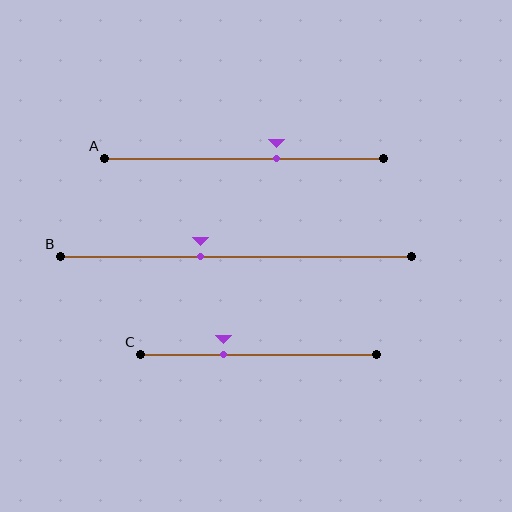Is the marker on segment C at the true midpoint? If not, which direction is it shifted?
No, the marker on segment C is shifted to the left by about 15% of the segment length.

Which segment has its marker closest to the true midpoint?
Segment B has its marker closest to the true midpoint.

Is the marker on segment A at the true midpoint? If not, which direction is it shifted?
No, the marker on segment A is shifted to the right by about 12% of the segment length.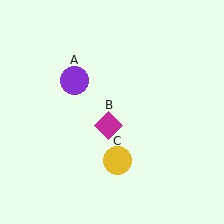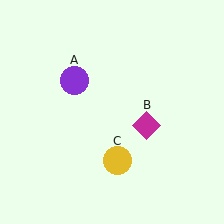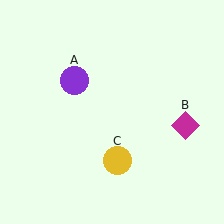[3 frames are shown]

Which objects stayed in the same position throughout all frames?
Purple circle (object A) and yellow circle (object C) remained stationary.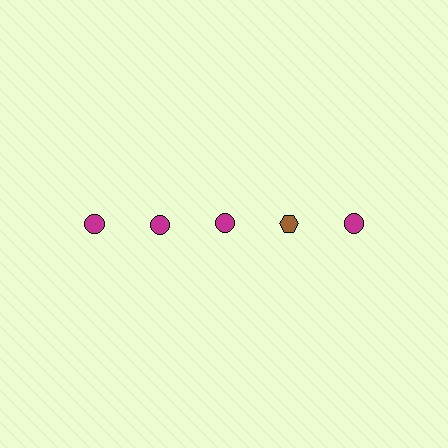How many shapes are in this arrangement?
There are 5 shapes arranged in a grid pattern.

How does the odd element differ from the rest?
It differs in both color (brown instead of magenta) and shape (hexagon instead of circle).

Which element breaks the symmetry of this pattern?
The brown hexagon in the top row, second from right column breaks the symmetry. All other shapes are magenta circles.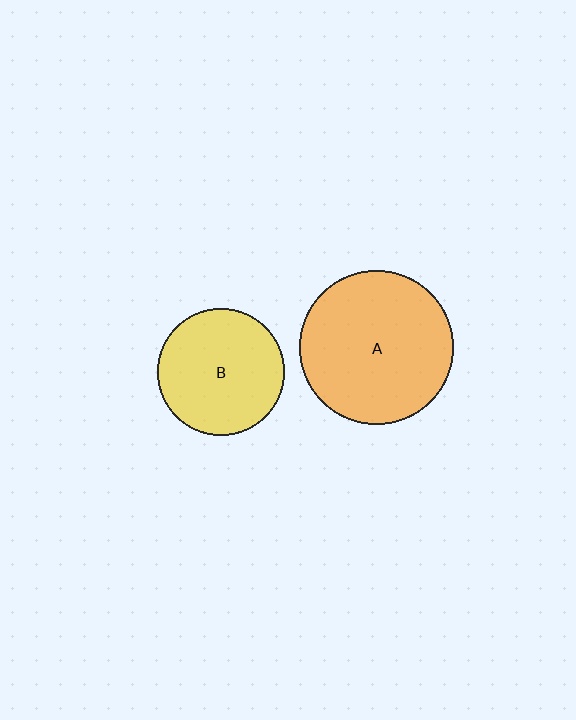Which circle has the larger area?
Circle A (orange).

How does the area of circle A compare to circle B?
Approximately 1.5 times.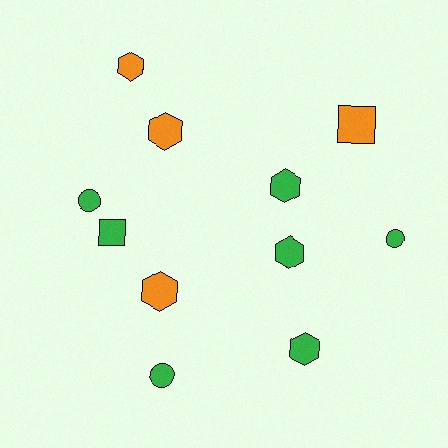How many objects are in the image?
There are 11 objects.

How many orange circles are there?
There are no orange circles.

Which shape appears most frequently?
Hexagon, with 6 objects.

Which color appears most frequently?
Green, with 7 objects.